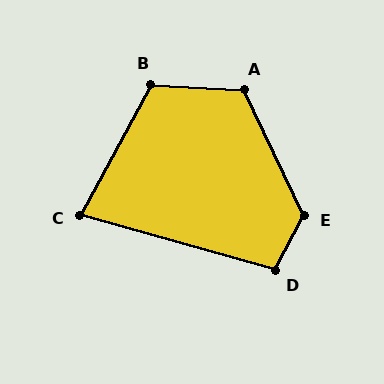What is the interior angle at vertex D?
Approximately 102 degrees (obtuse).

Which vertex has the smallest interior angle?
C, at approximately 77 degrees.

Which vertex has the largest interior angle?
E, at approximately 127 degrees.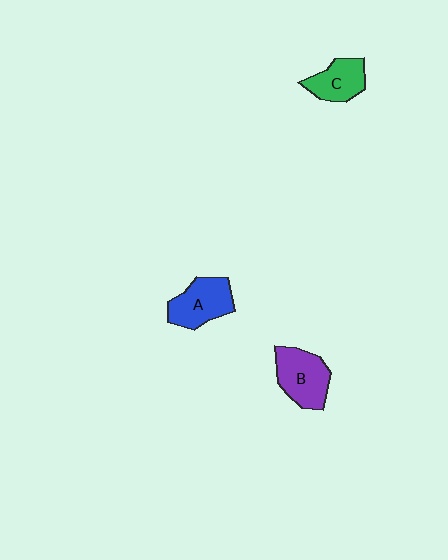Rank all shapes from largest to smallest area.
From largest to smallest: B (purple), A (blue), C (green).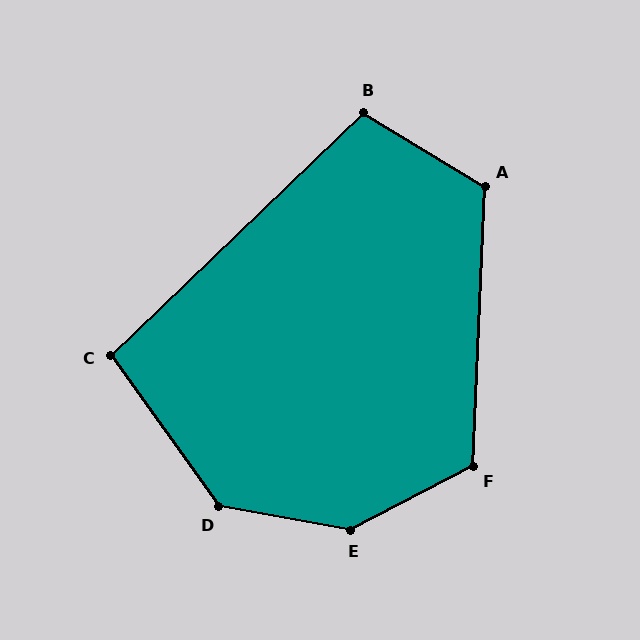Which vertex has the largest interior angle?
E, at approximately 143 degrees.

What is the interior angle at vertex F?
Approximately 120 degrees (obtuse).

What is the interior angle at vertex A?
Approximately 119 degrees (obtuse).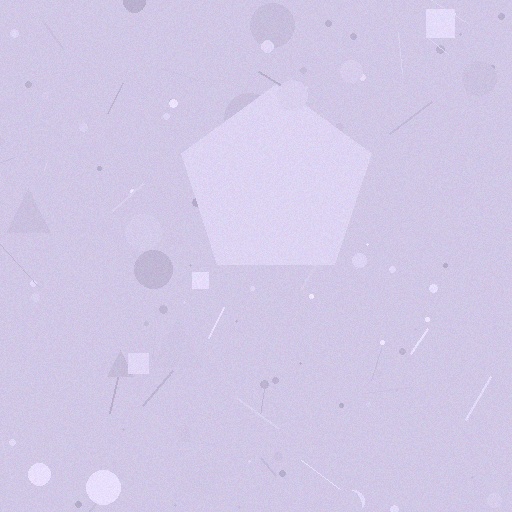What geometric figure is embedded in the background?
A pentagon is embedded in the background.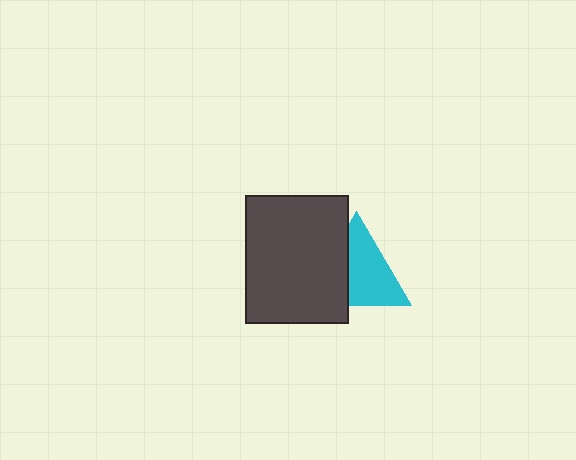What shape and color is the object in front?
The object in front is a dark gray rectangle.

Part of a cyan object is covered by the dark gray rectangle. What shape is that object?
It is a triangle.